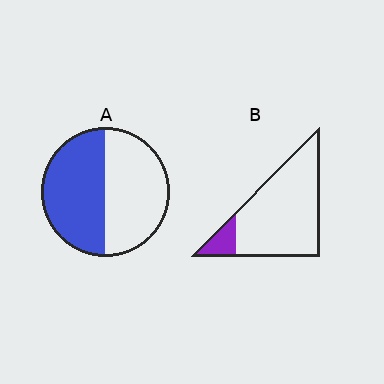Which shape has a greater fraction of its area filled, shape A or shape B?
Shape A.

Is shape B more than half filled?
No.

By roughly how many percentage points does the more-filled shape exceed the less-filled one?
By roughly 35 percentage points (A over B).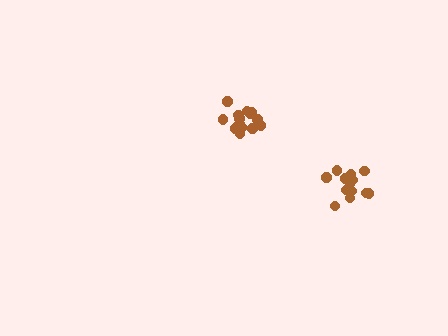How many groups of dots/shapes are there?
There are 2 groups.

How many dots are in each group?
Group 1: 13 dots, Group 2: 14 dots (27 total).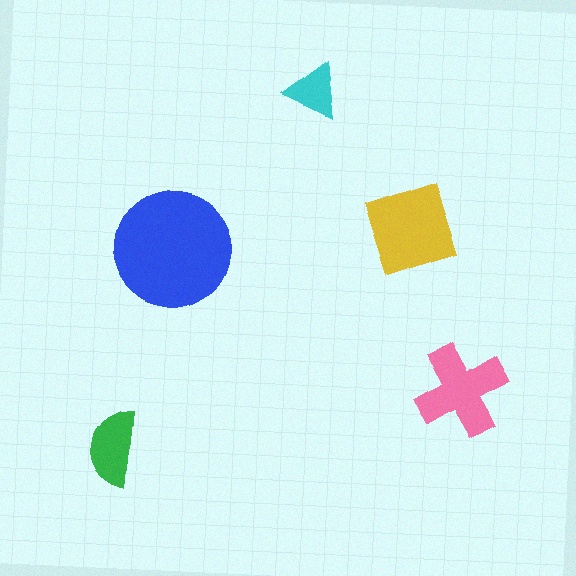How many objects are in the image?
There are 5 objects in the image.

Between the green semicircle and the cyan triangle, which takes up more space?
The green semicircle.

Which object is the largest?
The blue circle.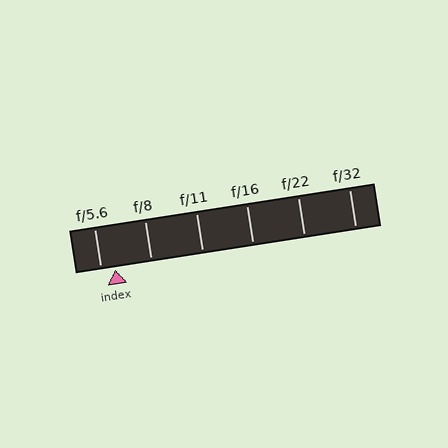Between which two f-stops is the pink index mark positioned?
The index mark is between f/5.6 and f/8.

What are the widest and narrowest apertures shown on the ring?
The widest aperture shown is f/5.6 and the narrowest is f/32.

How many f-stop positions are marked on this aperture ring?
There are 6 f-stop positions marked.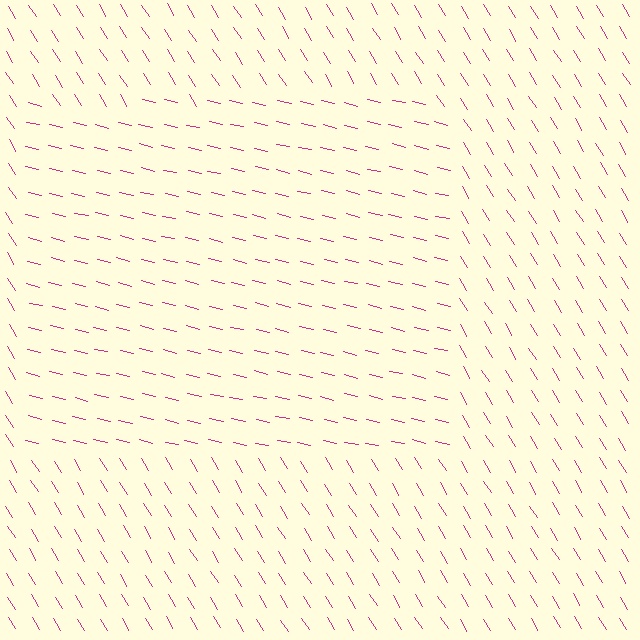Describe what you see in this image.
The image is filled with small magenta line segments. A rectangle region in the image has lines oriented differently from the surrounding lines, creating a visible texture boundary.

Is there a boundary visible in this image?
Yes, there is a texture boundary formed by a change in line orientation.